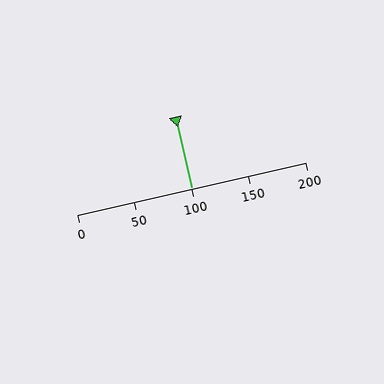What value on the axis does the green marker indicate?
The marker indicates approximately 100.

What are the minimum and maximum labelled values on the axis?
The axis runs from 0 to 200.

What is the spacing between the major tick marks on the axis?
The major ticks are spaced 50 apart.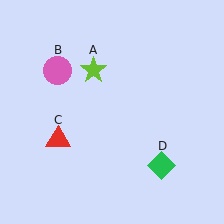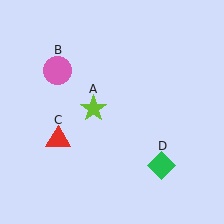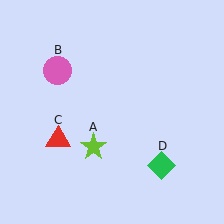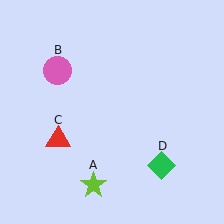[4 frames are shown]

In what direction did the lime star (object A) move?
The lime star (object A) moved down.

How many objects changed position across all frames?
1 object changed position: lime star (object A).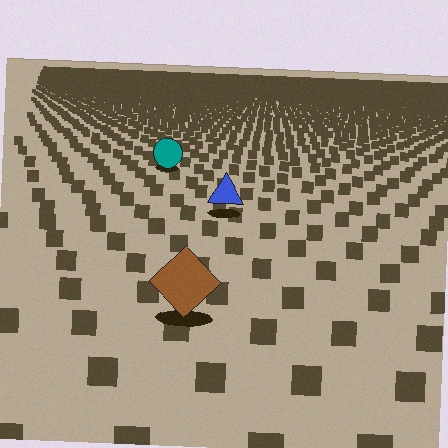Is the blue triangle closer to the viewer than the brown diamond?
No. The brown diamond is closer — you can tell from the texture gradient: the ground texture is coarser near it.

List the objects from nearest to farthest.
From nearest to farthest: the brown diamond, the blue triangle, the teal circle.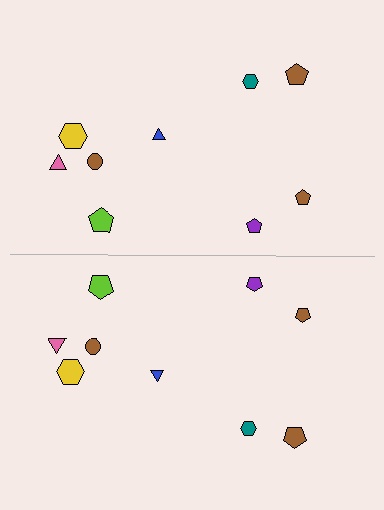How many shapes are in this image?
There are 18 shapes in this image.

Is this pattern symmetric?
Yes, this pattern has bilateral (reflection) symmetry.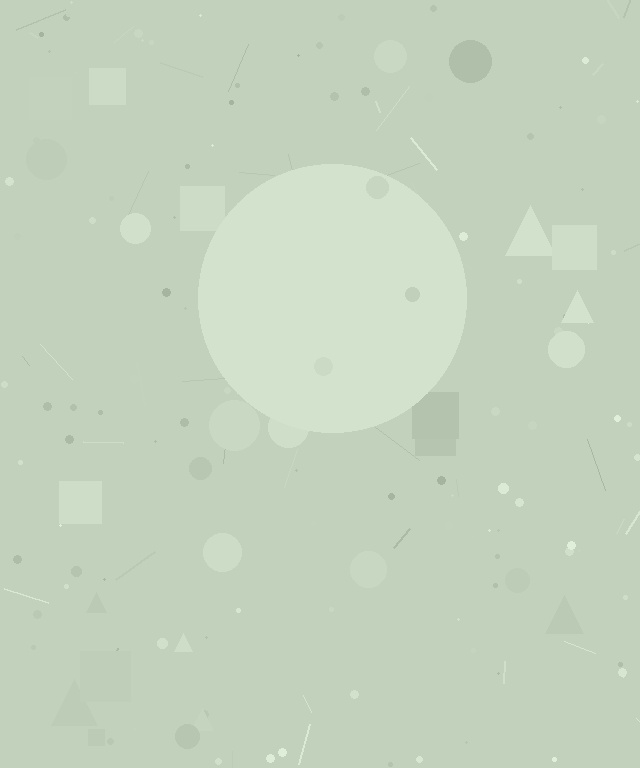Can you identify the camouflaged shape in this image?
The camouflaged shape is a circle.